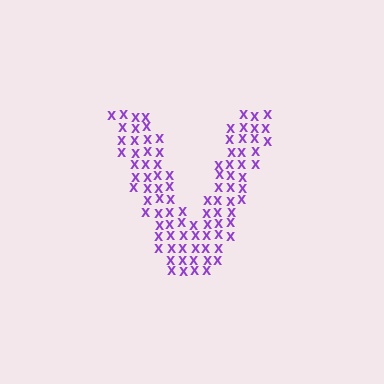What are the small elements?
The small elements are letter X's.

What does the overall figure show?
The overall figure shows the letter V.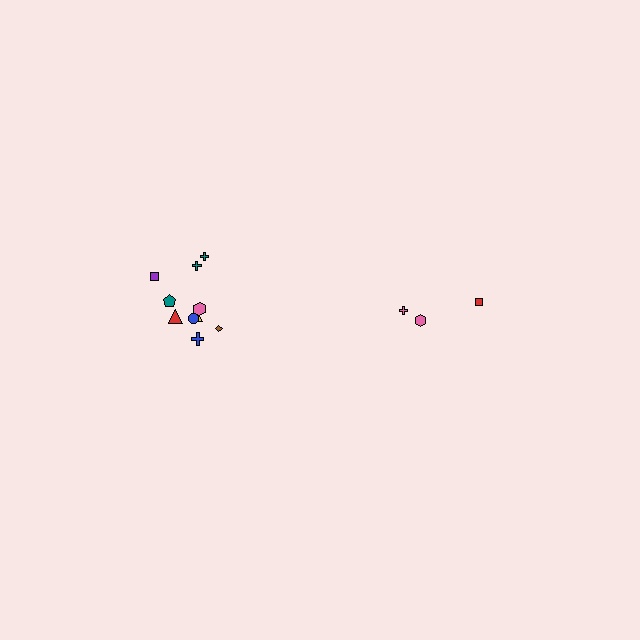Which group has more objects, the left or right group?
The left group.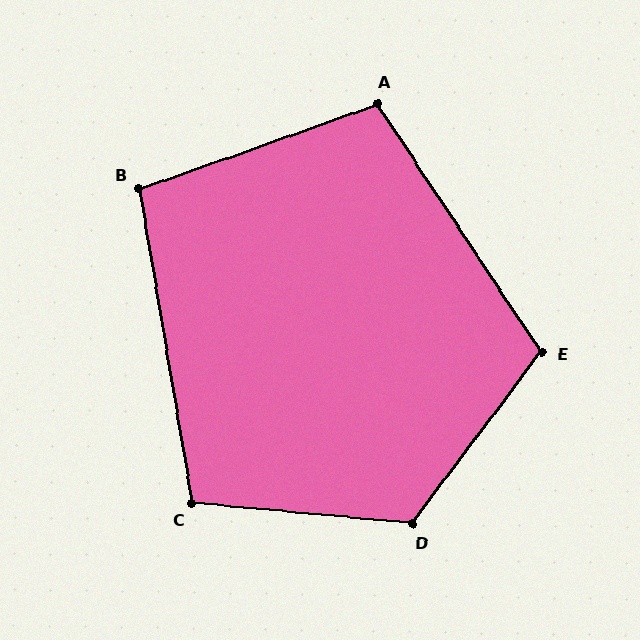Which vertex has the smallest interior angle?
B, at approximately 100 degrees.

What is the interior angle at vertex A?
Approximately 104 degrees (obtuse).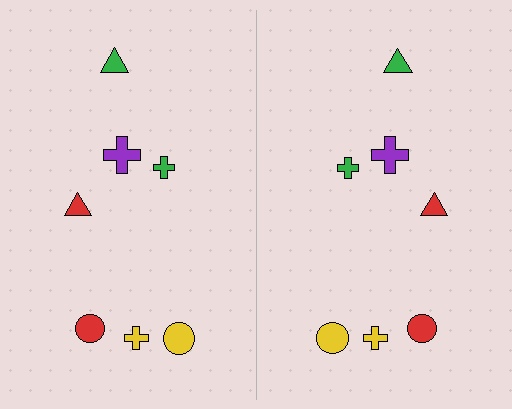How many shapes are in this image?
There are 14 shapes in this image.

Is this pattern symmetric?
Yes, this pattern has bilateral (reflection) symmetry.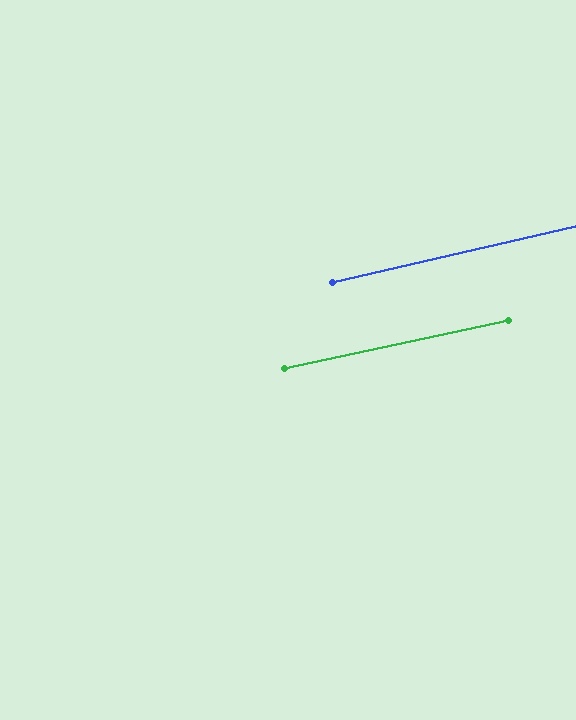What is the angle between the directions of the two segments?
Approximately 1 degree.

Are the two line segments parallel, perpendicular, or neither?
Parallel — their directions differ by only 0.9°.